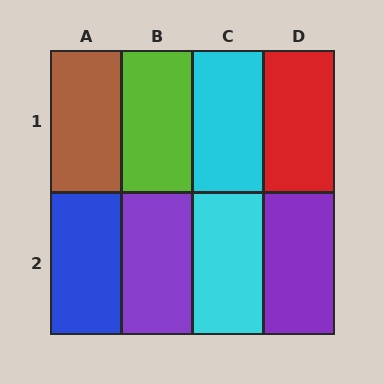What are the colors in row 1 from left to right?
Brown, lime, cyan, red.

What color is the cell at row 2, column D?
Purple.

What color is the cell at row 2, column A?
Blue.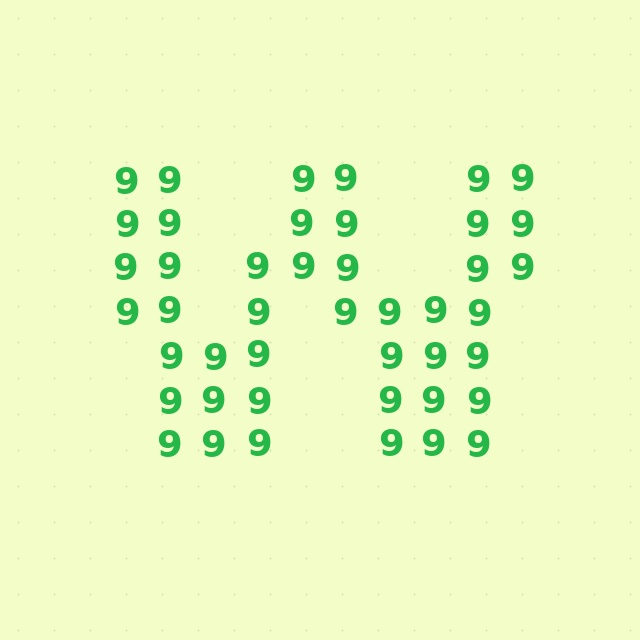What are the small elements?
The small elements are digit 9's.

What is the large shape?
The large shape is the letter W.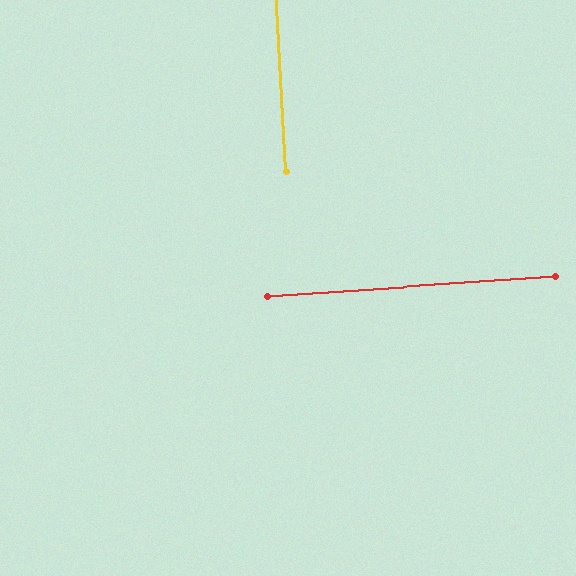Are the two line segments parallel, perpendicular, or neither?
Perpendicular — they meet at approximately 89°.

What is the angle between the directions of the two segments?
Approximately 89 degrees.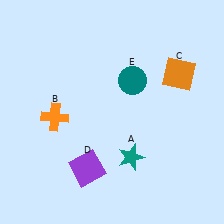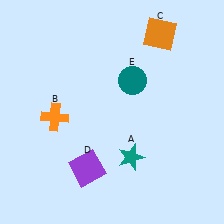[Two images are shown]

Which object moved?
The orange square (C) moved up.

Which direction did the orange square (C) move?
The orange square (C) moved up.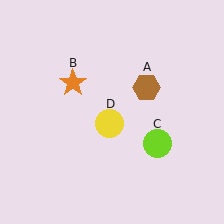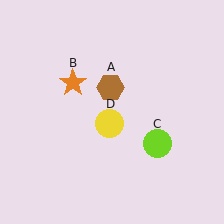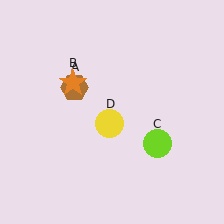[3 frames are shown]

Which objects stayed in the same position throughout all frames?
Orange star (object B) and lime circle (object C) and yellow circle (object D) remained stationary.